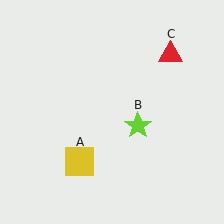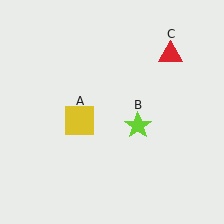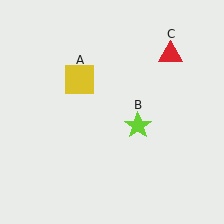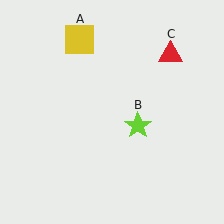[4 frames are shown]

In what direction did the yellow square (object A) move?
The yellow square (object A) moved up.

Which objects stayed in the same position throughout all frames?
Lime star (object B) and red triangle (object C) remained stationary.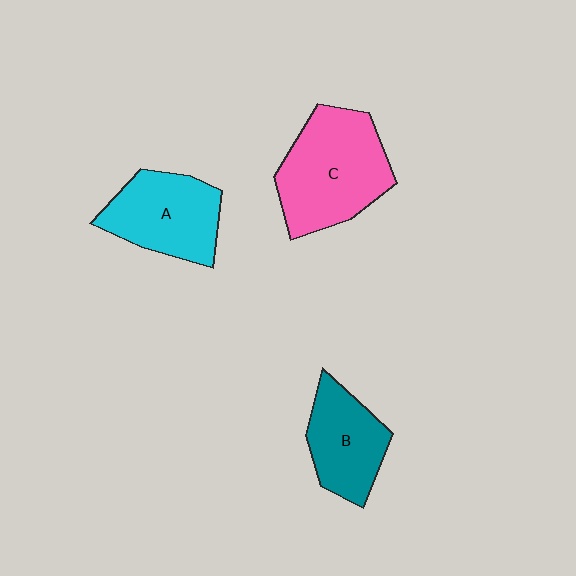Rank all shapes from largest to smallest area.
From largest to smallest: C (pink), A (cyan), B (teal).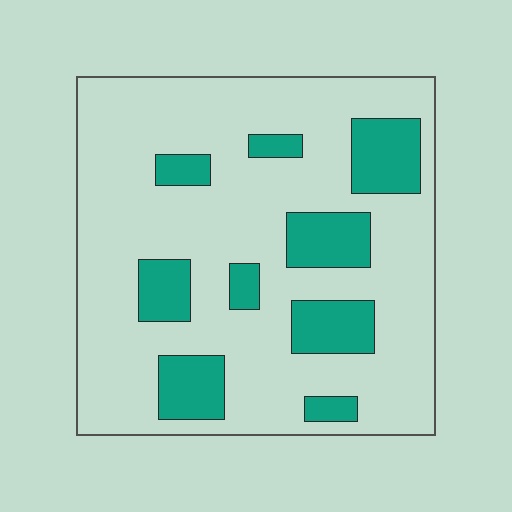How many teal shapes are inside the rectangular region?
9.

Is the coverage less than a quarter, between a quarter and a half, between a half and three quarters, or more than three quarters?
Less than a quarter.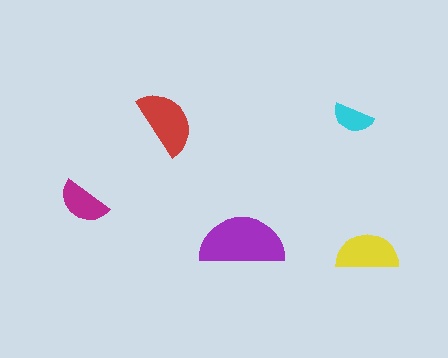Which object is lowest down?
The yellow semicircle is bottommost.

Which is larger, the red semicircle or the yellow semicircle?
The red one.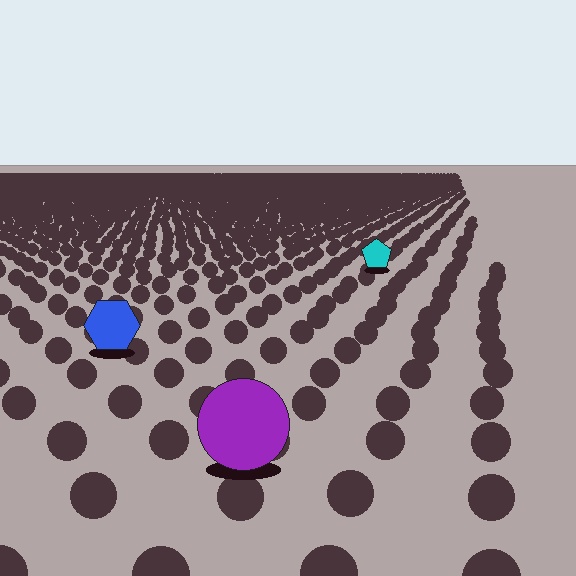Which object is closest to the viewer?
The purple circle is closest. The texture marks near it are larger and more spread out.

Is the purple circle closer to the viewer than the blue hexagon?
Yes. The purple circle is closer — you can tell from the texture gradient: the ground texture is coarser near it.